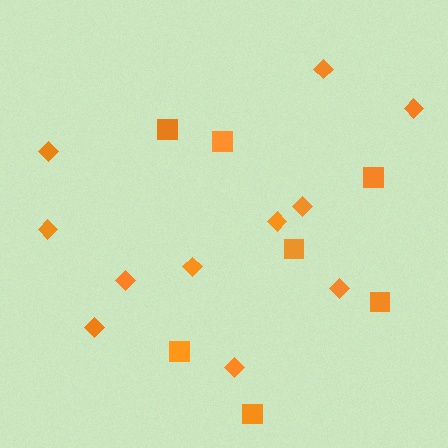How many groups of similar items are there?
There are 2 groups: one group of squares (7) and one group of diamonds (11).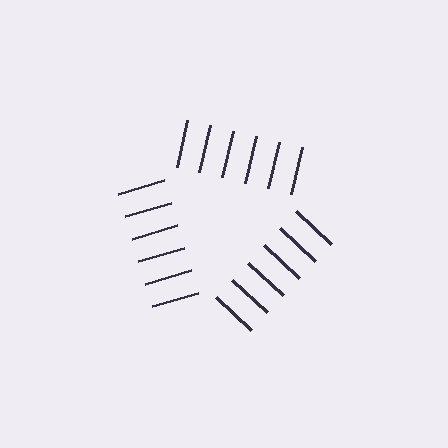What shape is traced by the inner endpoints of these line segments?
An illusory triangle — the line segments terminate on its edges but no continuous stroke is drawn.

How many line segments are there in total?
18 — 6 along each of the 3 edges.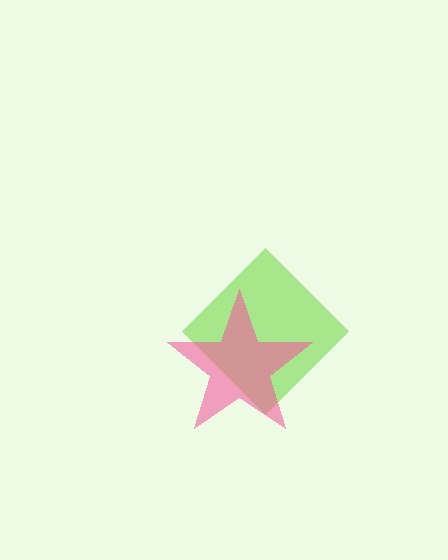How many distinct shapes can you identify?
There are 2 distinct shapes: a lime diamond, a pink star.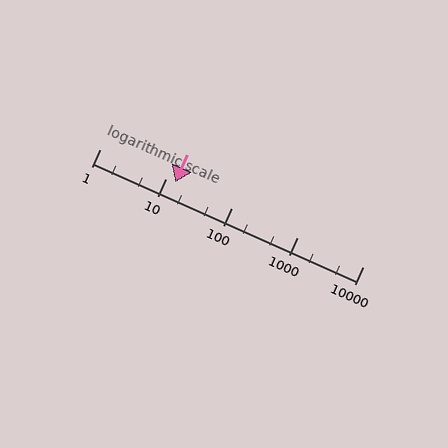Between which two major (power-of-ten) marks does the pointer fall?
The pointer is between 10 and 100.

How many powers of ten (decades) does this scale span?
The scale spans 4 decades, from 1 to 10000.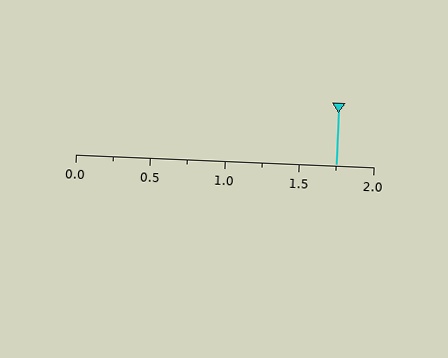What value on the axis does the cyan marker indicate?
The marker indicates approximately 1.75.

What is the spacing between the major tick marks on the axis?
The major ticks are spaced 0.5 apart.